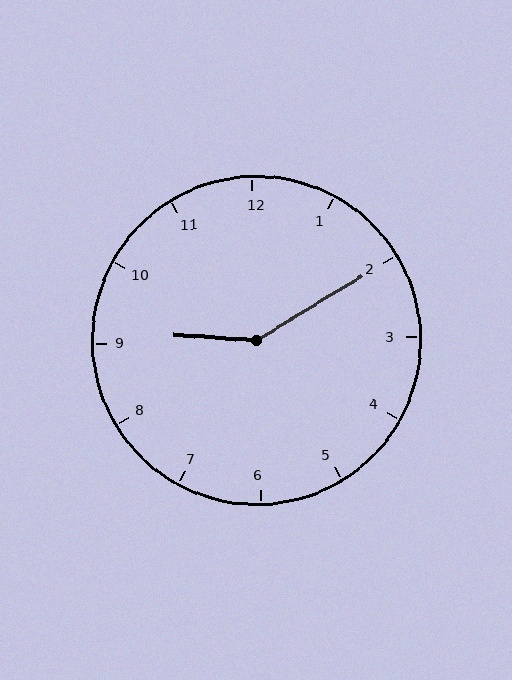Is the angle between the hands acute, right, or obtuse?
It is obtuse.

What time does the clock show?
9:10.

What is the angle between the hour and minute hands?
Approximately 145 degrees.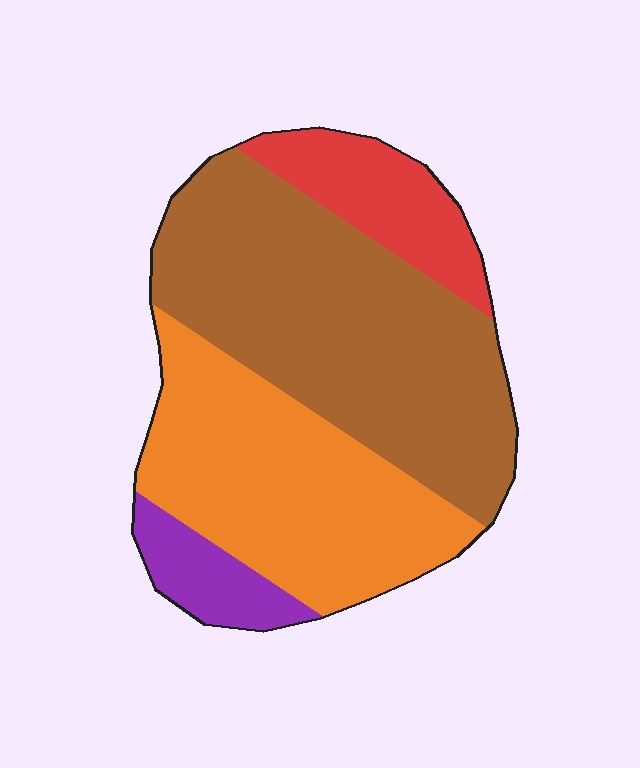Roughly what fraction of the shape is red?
Red takes up about one eighth (1/8) of the shape.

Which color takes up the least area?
Purple, at roughly 10%.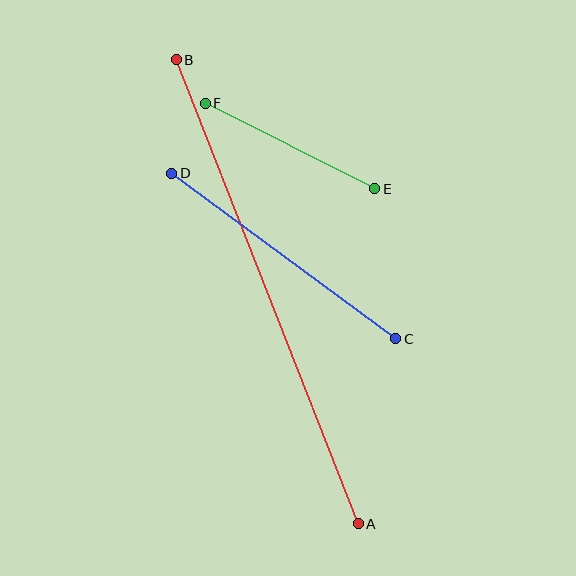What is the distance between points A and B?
The distance is approximately 499 pixels.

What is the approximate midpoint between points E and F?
The midpoint is at approximately (290, 146) pixels.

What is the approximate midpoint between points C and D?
The midpoint is at approximately (284, 256) pixels.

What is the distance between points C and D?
The distance is approximately 279 pixels.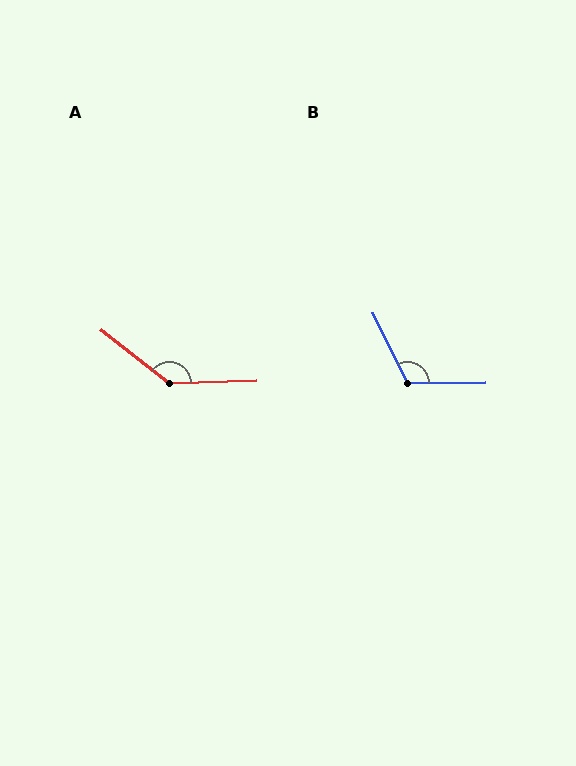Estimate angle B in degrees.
Approximately 115 degrees.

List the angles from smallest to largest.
B (115°), A (140°).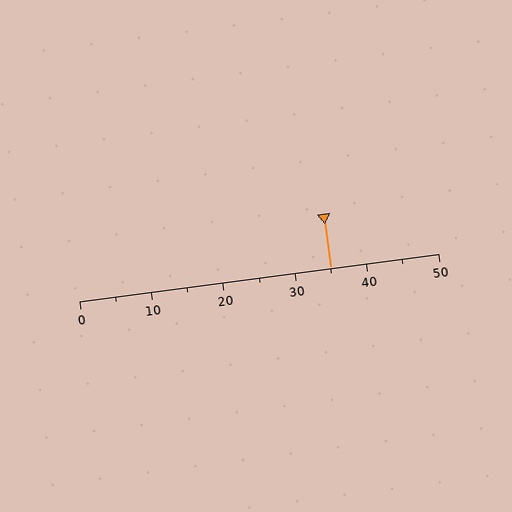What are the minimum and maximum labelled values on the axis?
The axis runs from 0 to 50.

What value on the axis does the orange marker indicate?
The marker indicates approximately 35.